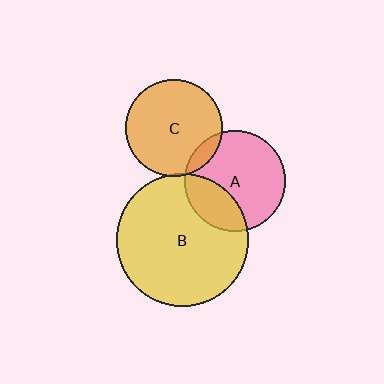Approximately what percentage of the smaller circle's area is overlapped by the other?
Approximately 10%.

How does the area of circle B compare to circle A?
Approximately 1.7 times.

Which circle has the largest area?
Circle B (yellow).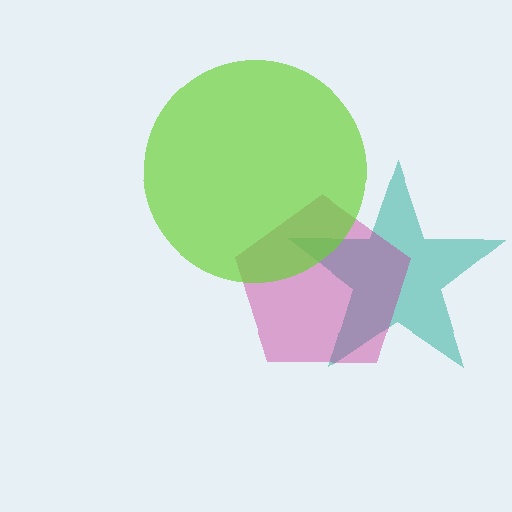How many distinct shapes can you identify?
There are 3 distinct shapes: a teal star, a magenta pentagon, a lime circle.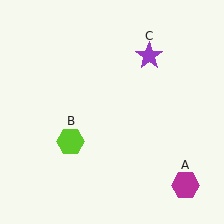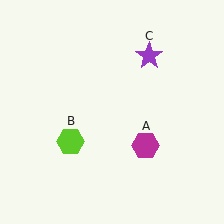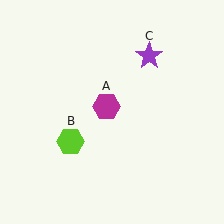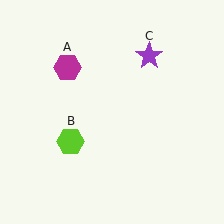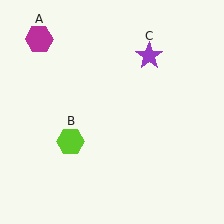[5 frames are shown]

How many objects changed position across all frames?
1 object changed position: magenta hexagon (object A).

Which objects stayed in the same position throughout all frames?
Lime hexagon (object B) and purple star (object C) remained stationary.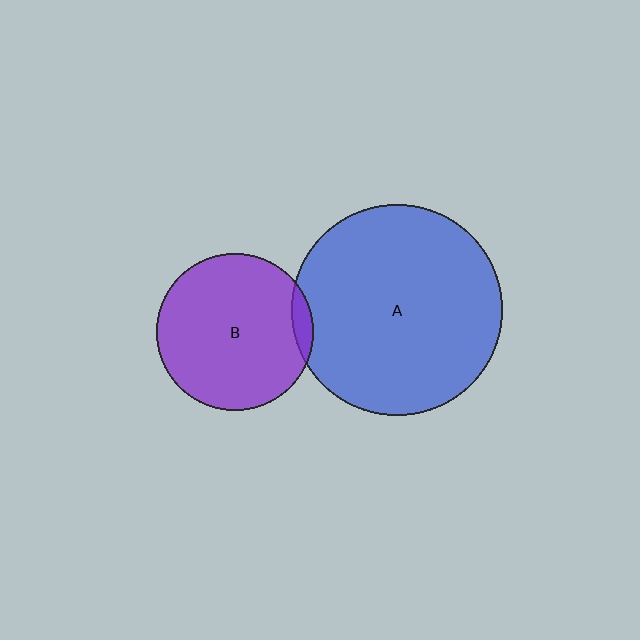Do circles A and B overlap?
Yes.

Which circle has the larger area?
Circle A (blue).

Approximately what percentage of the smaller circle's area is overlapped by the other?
Approximately 5%.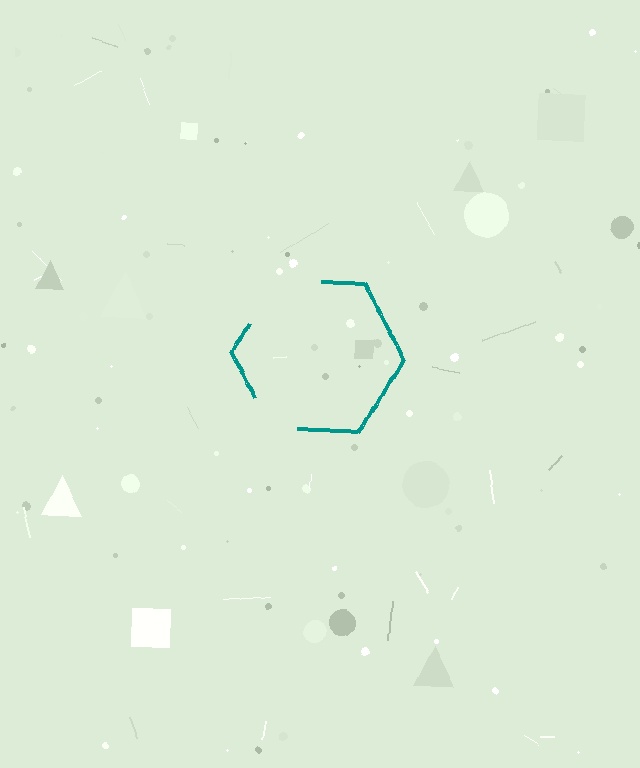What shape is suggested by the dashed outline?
The dashed outline suggests a hexagon.